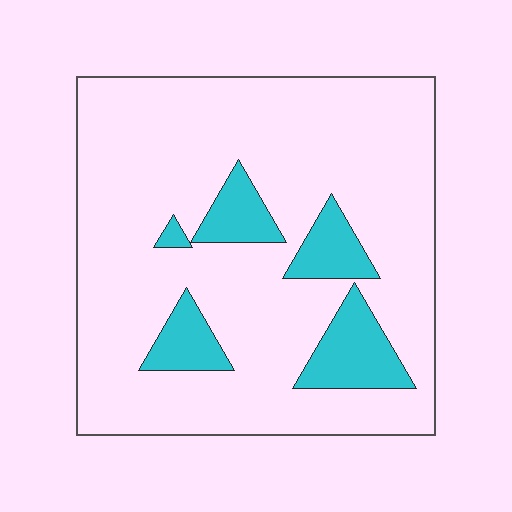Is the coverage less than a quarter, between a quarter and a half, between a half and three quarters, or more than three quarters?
Less than a quarter.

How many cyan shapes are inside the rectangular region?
5.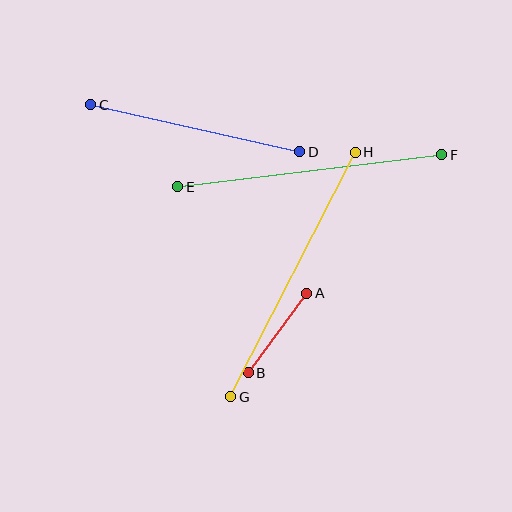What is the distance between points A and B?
The distance is approximately 99 pixels.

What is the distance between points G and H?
The distance is approximately 275 pixels.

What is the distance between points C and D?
The distance is approximately 214 pixels.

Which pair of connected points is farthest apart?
Points G and H are farthest apart.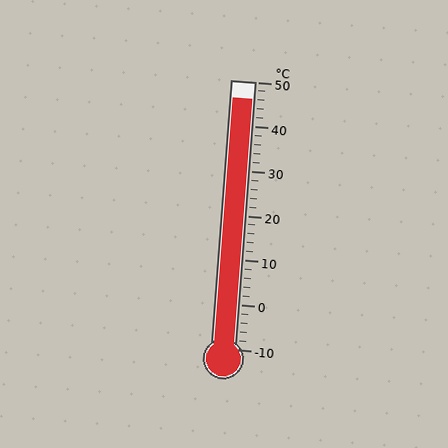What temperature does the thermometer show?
The thermometer shows approximately 46°C.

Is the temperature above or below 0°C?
The temperature is above 0°C.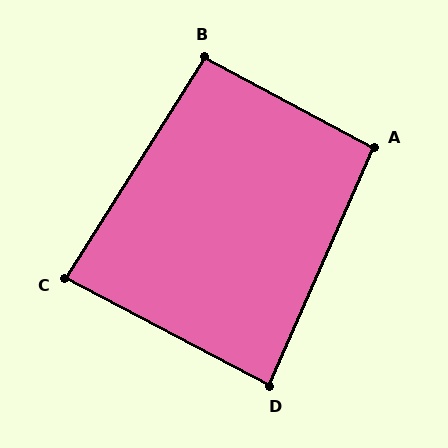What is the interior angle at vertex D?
Approximately 86 degrees (approximately right).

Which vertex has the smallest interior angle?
C, at approximately 86 degrees.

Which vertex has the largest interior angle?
A, at approximately 94 degrees.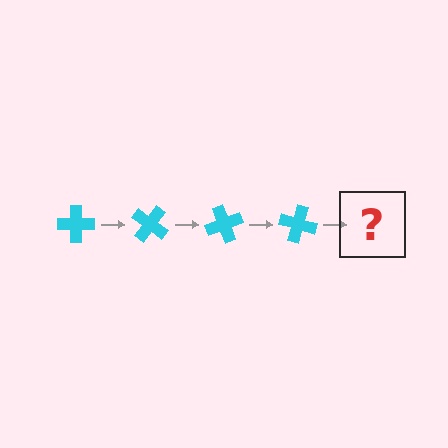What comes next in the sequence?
The next element should be a cyan cross rotated 140 degrees.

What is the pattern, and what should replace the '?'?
The pattern is that the cross rotates 35 degrees each step. The '?' should be a cyan cross rotated 140 degrees.